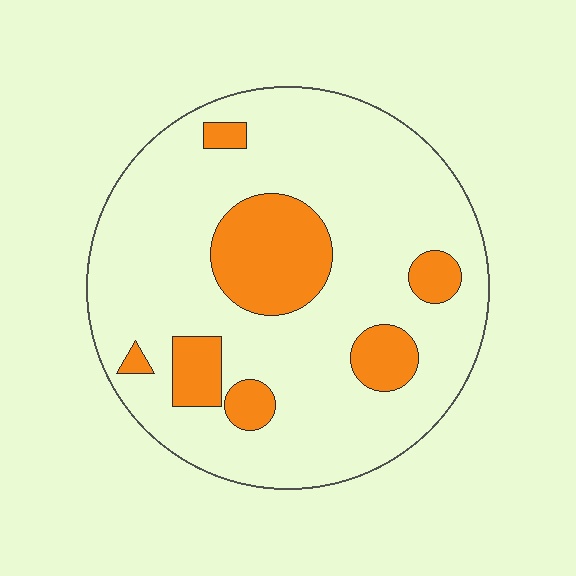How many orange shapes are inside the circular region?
7.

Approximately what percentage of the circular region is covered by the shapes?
Approximately 20%.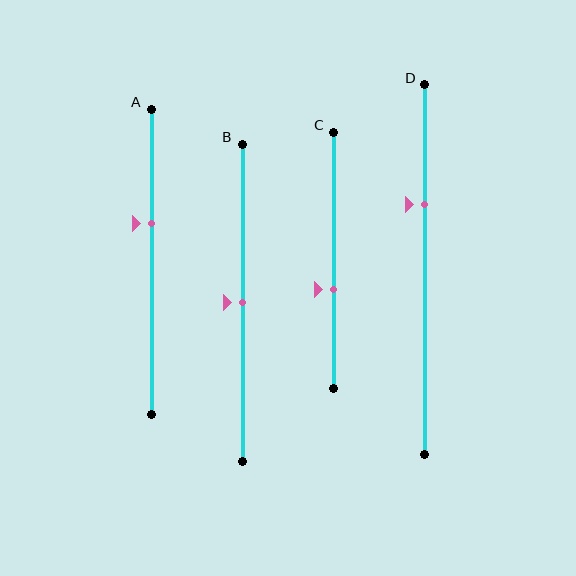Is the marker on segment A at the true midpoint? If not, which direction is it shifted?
No, the marker on segment A is shifted upward by about 13% of the segment length.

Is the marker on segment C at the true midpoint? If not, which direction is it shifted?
No, the marker on segment C is shifted downward by about 11% of the segment length.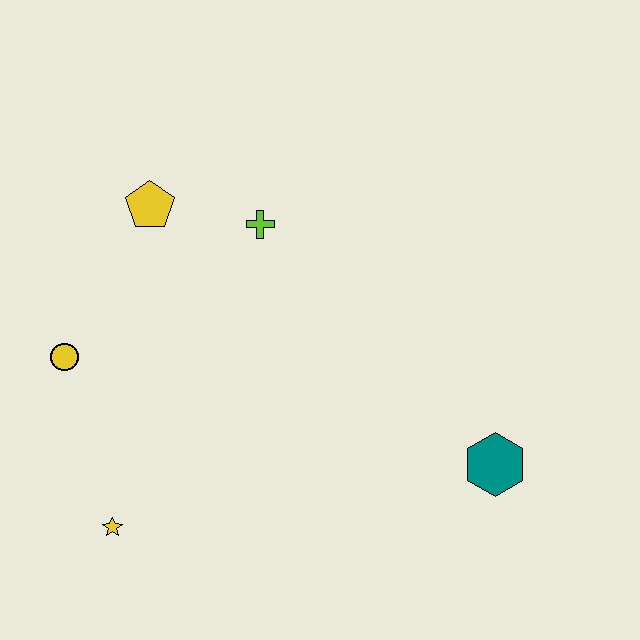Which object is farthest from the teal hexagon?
The yellow circle is farthest from the teal hexagon.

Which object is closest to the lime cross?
The yellow pentagon is closest to the lime cross.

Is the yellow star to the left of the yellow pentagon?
Yes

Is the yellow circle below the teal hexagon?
No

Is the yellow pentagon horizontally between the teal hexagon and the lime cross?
No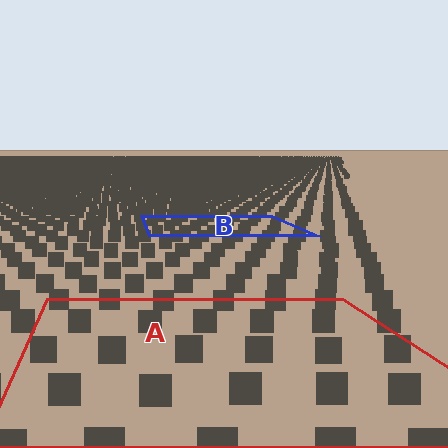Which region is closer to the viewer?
Region A is closer. The texture elements there are larger and more spread out.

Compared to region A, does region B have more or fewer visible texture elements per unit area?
Region B has more texture elements per unit area — they are packed more densely because it is farther away.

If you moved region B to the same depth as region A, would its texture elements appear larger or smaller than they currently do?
They would appear larger. At a closer depth, the same texture elements are projected at a bigger on-screen size.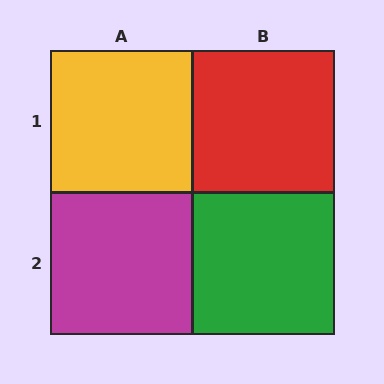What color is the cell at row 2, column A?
Magenta.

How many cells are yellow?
1 cell is yellow.